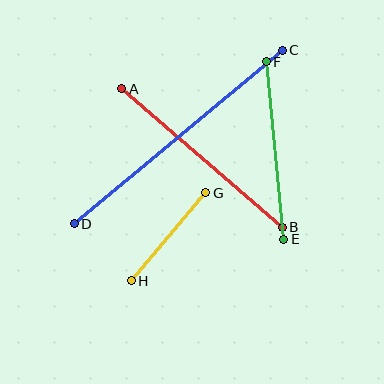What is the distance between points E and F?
The distance is approximately 179 pixels.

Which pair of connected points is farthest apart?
Points C and D are farthest apart.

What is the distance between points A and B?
The distance is approximately 212 pixels.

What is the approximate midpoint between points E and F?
The midpoint is at approximately (275, 151) pixels.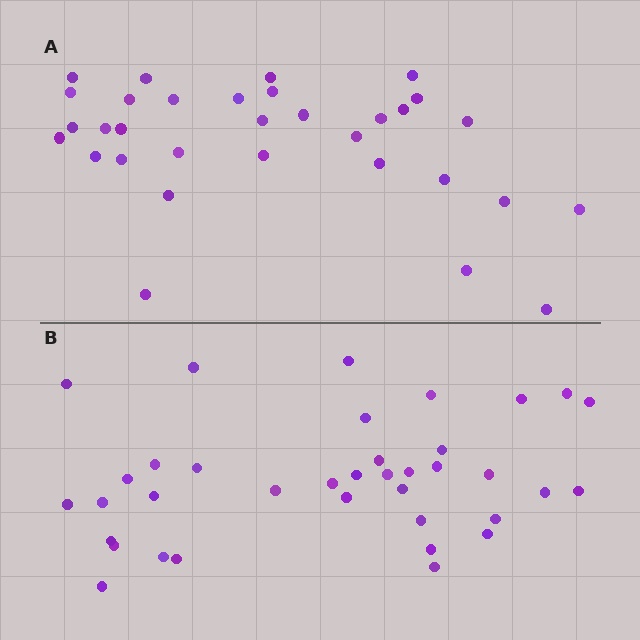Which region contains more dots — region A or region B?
Region B (the bottom region) has more dots.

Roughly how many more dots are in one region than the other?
Region B has about 5 more dots than region A.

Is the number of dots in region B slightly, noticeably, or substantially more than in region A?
Region B has only slightly more — the two regions are fairly close. The ratio is roughly 1.2 to 1.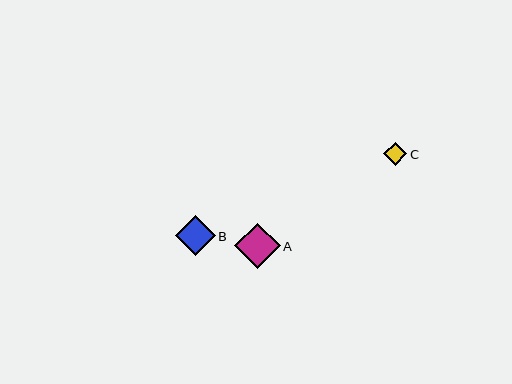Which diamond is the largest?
Diamond A is the largest with a size of approximately 46 pixels.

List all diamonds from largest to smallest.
From largest to smallest: A, B, C.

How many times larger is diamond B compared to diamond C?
Diamond B is approximately 1.7 times the size of diamond C.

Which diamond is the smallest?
Diamond C is the smallest with a size of approximately 24 pixels.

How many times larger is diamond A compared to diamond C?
Diamond A is approximately 1.9 times the size of diamond C.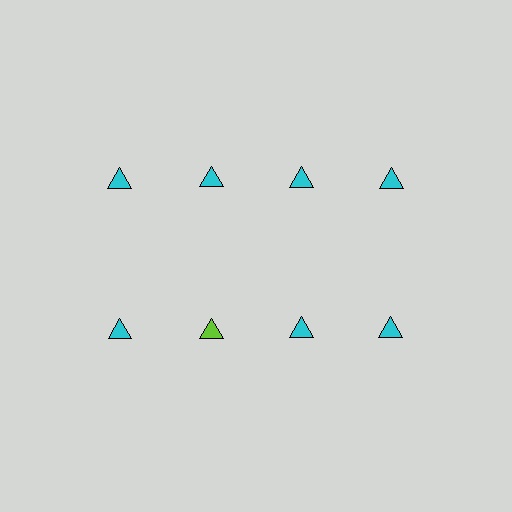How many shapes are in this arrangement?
There are 8 shapes arranged in a grid pattern.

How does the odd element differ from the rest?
It has a different color: lime instead of cyan.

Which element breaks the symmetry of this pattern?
The lime triangle in the second row, second from left column breaks the symmetry. All other shapes are cyan triangles.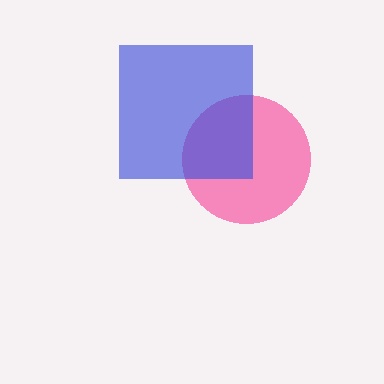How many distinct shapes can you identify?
There are 2 distinct shapes: a pink circle, a blue square.